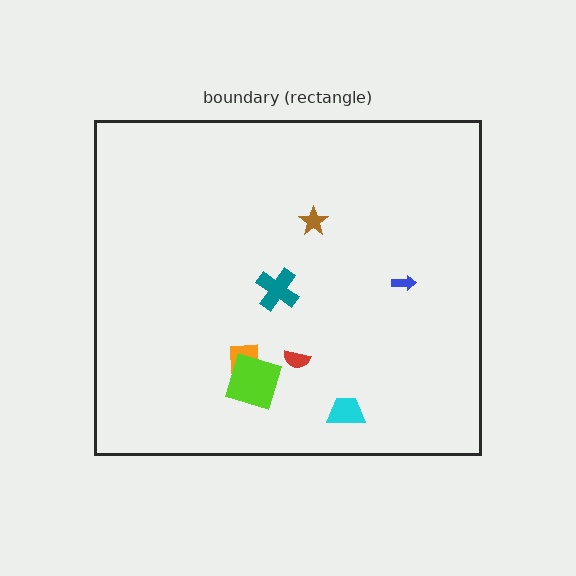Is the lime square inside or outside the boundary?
Inside.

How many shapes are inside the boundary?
7 inside, 0 outside.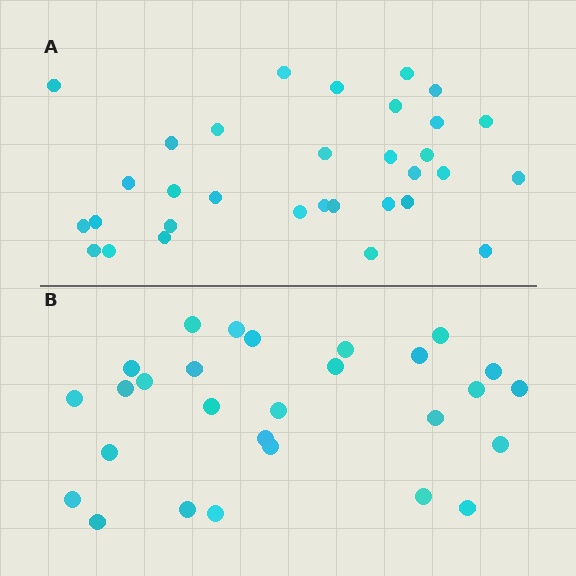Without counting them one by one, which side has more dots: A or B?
Region A (the top region) has more dots.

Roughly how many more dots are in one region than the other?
Region A has about 4 more dots than region B.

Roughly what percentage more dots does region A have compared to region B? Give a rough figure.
About 15% more.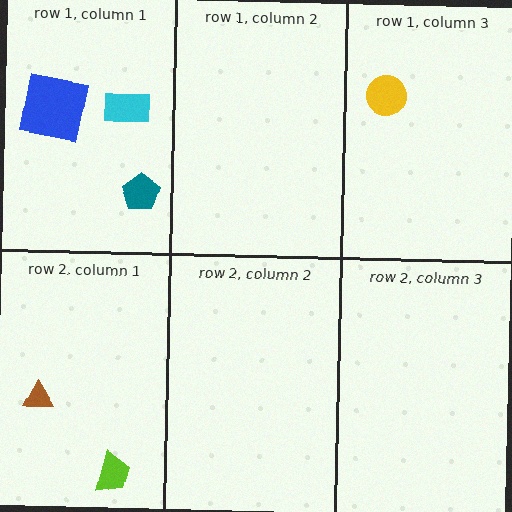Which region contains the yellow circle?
The row 1, column 3 region.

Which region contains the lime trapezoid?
The row 2, column 1 region.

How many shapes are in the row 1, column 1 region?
3.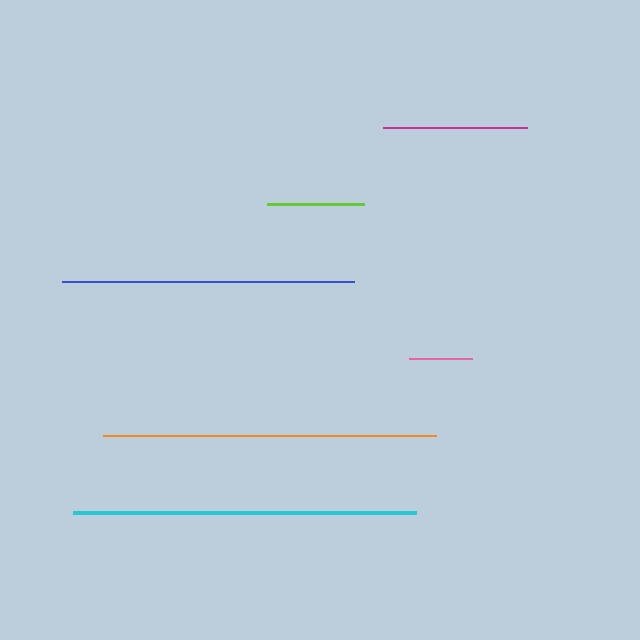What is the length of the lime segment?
The lime segment is approximately 96 pixels long.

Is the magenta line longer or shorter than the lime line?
The magenta line is longer than the lime line.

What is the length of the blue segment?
The blue segment is approximately 292 pixels long.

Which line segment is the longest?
The cyan line is the longest at approximately 344 pixels.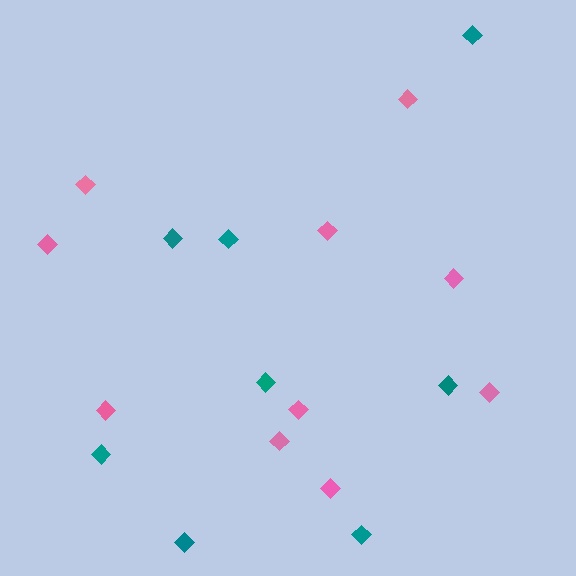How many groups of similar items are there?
There are 2 groups: one group of teal diamonds (8) and one group of pink diamonds (10).